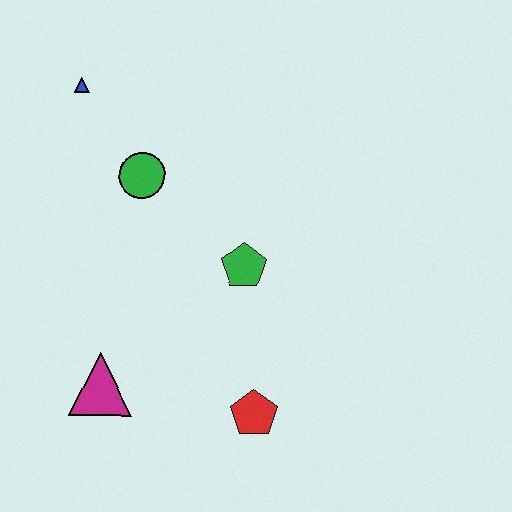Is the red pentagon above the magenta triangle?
No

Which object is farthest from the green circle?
The red pentagon is farthest from the green circle.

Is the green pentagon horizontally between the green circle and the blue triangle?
No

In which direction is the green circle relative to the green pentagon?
The green circle is to the left of the green pentagon.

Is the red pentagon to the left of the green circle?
No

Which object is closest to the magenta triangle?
The red pentagon is closest to the magenta triangle.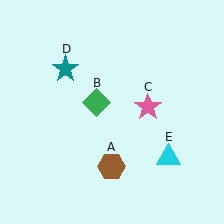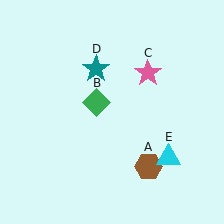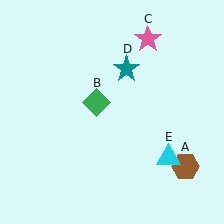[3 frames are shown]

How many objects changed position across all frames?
3 objects changed position: brown hexagon (object A), pink star (object C), teal star (object D).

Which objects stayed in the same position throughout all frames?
Green diamond (object B) and cyan triangle (object E) remained stationary.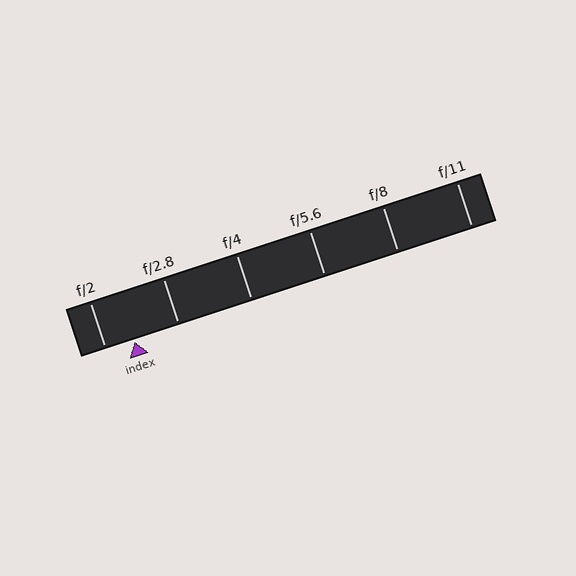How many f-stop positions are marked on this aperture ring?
There are 6 f-stop positions marked.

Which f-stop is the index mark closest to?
The index mark is closest to f/2.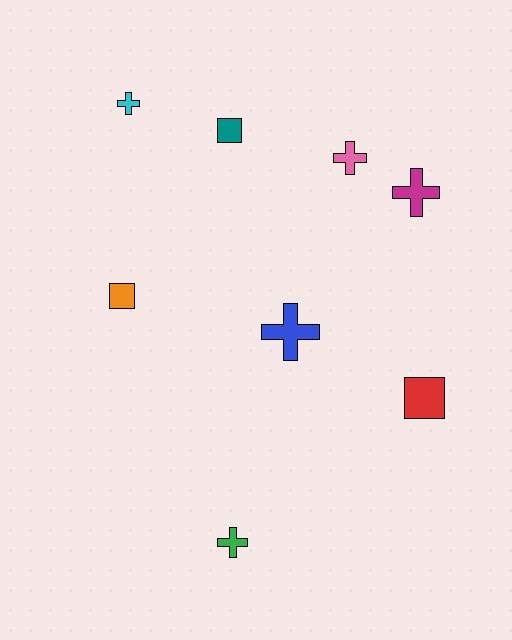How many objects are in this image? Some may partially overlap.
There are 8 objects.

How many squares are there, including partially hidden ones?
There are 3 squares.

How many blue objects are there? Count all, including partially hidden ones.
There is 1 blue object.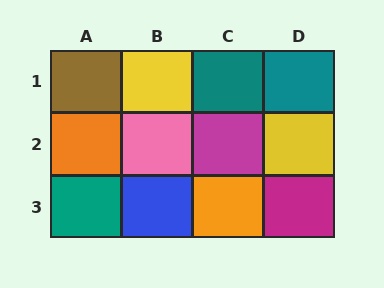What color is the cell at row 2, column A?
Orange.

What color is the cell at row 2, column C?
Magenta.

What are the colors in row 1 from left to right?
Brown, yellow, teal, teal.